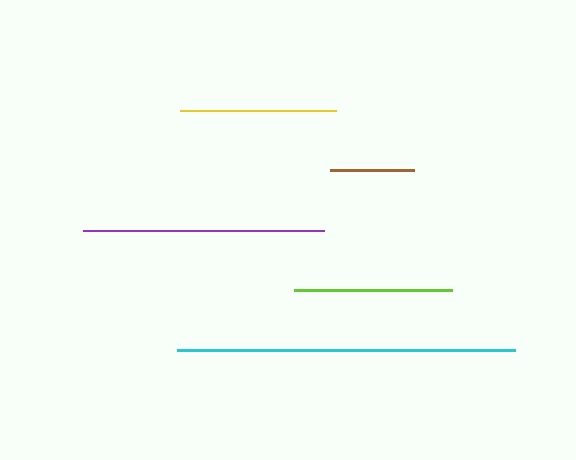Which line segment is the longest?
The cyan line is the longest at approximately 338 pixels.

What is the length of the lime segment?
The lime segment is approximately 159 pixels long.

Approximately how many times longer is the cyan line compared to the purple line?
The cyan line is approximately 1.4 times the length of the purple line.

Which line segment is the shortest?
The brown line is the shortest at approximately 84 pixels.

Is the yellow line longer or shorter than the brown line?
The yellow line is longer than the brown line.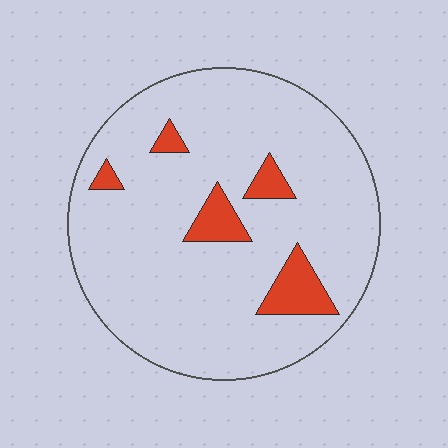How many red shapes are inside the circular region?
5.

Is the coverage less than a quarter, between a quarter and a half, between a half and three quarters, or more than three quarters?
Less than a quarter.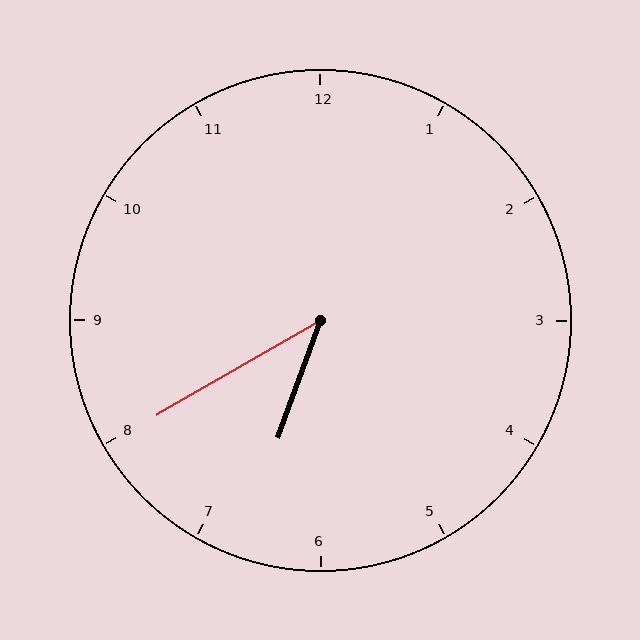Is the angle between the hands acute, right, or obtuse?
It is acute.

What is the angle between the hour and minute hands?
Approximately 40 degrees.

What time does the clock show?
6:40.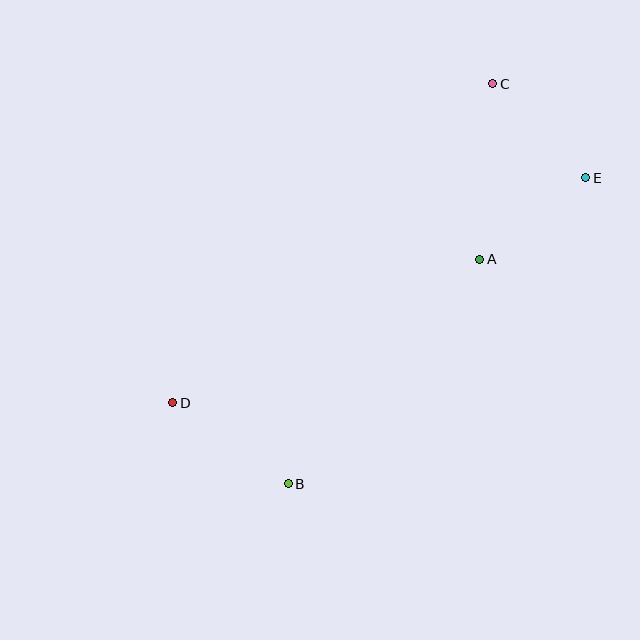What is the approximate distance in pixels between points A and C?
The distance between A and C is approximately 176 pixels.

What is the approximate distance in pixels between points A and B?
The distance between A and B is approximately 295 pixels.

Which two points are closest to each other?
Points C and E are closest to each other.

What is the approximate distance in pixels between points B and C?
The distance between B and C is approximately 449 pixels.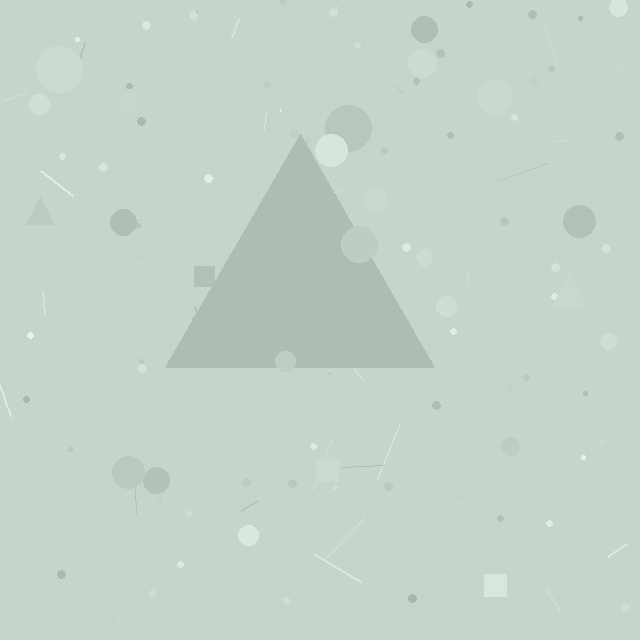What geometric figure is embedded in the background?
A triangle is embedded in the background.